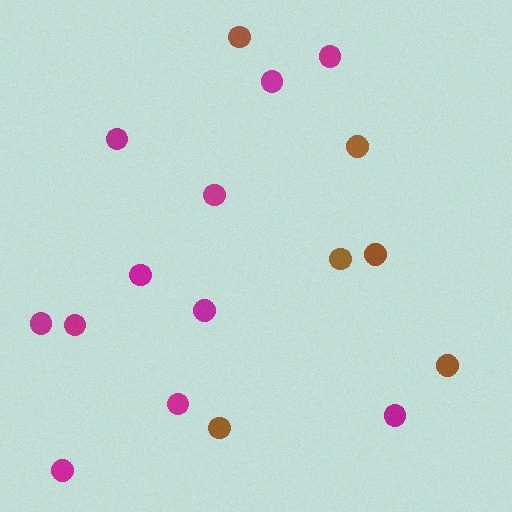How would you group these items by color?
There are 2 groups: one group of magenta circles (11) and one group of brown circles (6).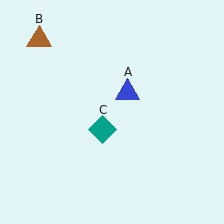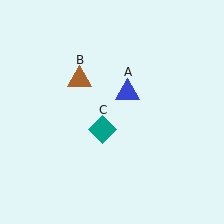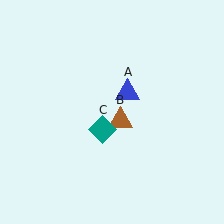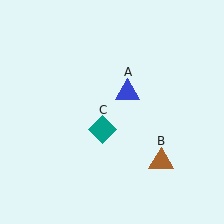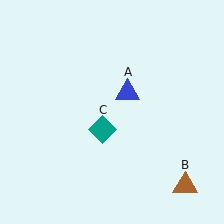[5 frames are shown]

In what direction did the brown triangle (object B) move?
The brown triangle (object B) moved down and to the right.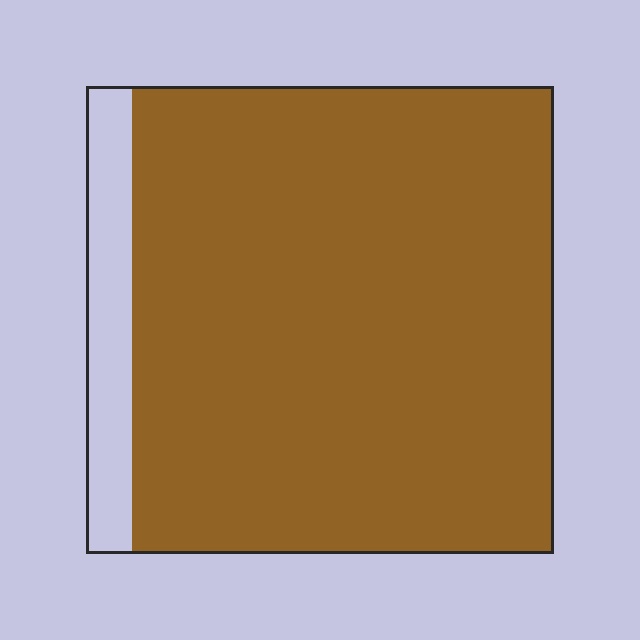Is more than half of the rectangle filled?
Yes.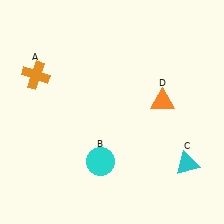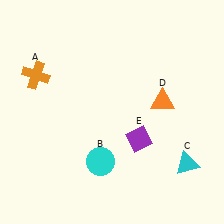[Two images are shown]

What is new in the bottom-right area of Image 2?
A purple diamond (E) was added in the bottom-right area of Image 2.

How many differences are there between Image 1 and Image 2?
There is 1 difference between the two images.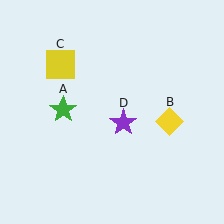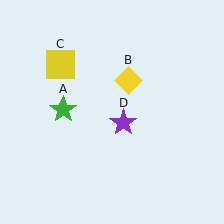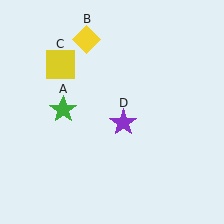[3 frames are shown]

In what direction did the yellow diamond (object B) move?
The yellow diamond (object B) moved up and to the left.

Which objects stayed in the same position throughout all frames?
Green star (object A) and yellow square (object C) and purple star (object D) remained stationary.